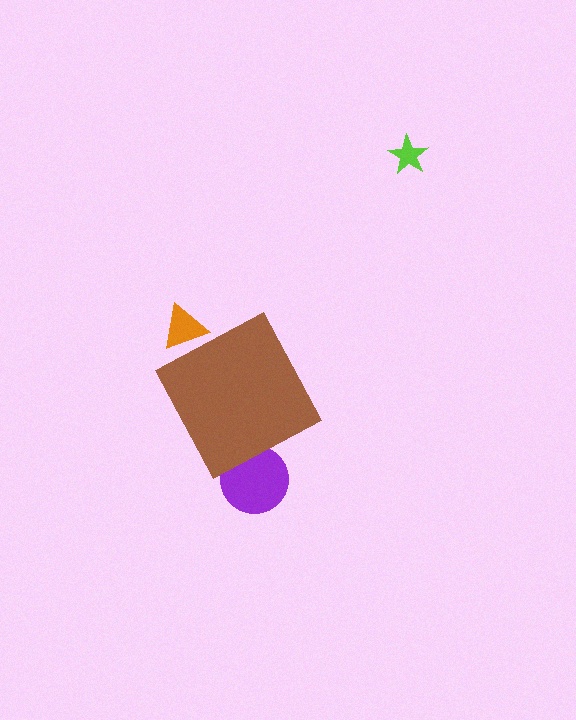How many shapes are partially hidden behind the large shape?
2 shapes are partially hidden.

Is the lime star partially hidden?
No, the lime star is fully visible.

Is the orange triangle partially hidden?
Yes, the orange triangle is partially hidden behind the brown diamond.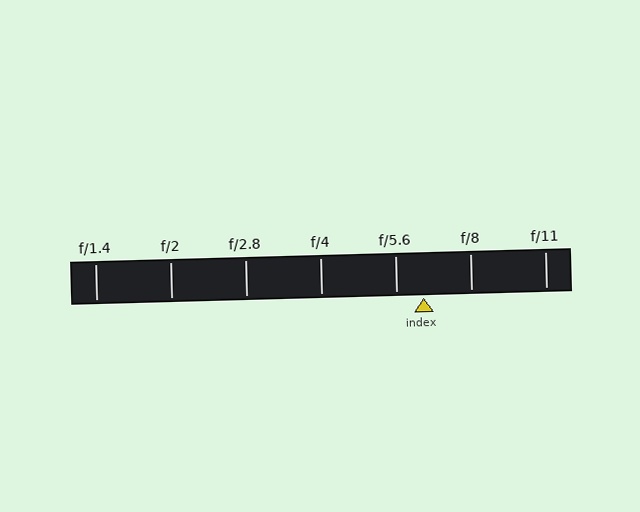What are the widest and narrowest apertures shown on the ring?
The widest aperture shown is f/1.4 and the narrowest is f/11.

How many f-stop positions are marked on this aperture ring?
There are 7 f-stop positions marked.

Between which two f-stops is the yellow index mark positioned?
The index mark is between f/5.6 and f/8.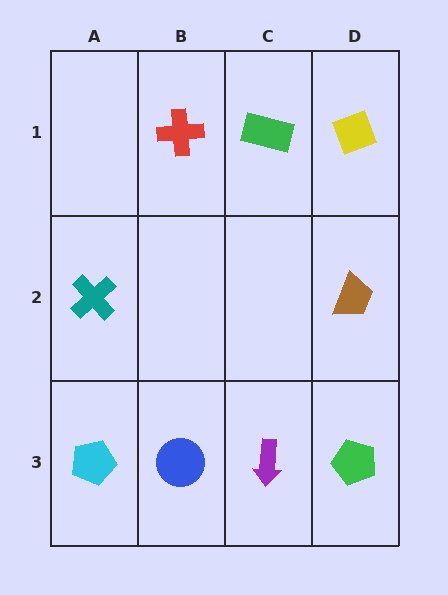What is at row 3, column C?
A purple arrow.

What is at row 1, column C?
A green rectangle.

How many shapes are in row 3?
4 shapes.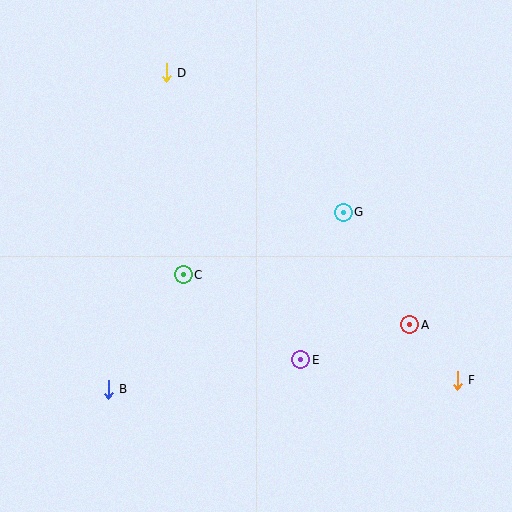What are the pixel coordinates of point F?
Point F is at (457, 380).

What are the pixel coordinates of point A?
Point A is at (410, 325).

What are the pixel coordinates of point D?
Point D is at (166, 73).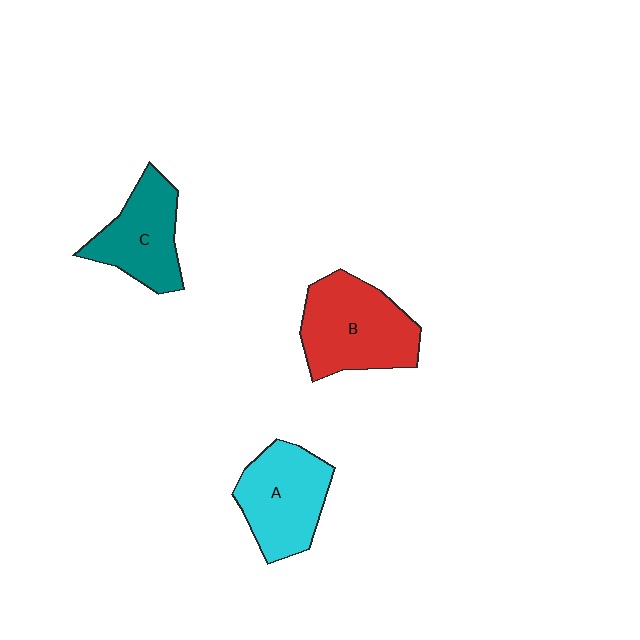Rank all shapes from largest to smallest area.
From largest to smallest: B (red), A (cyan), C (teal).